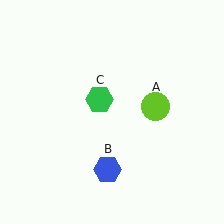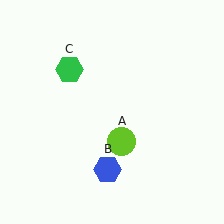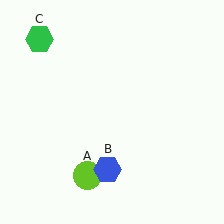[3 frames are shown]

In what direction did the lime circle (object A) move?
The lime circle (object A) moved down and to the left.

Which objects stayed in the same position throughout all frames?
Blue hexagon (object B) remained stationary.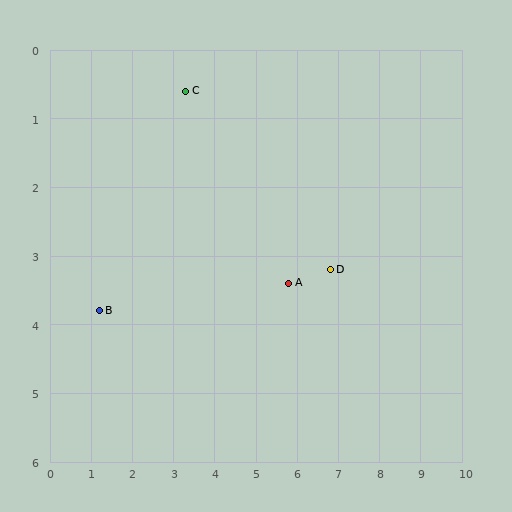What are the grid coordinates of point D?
Point D is at approximately (6.8, 3.2).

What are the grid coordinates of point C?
Point C is at approximately (3.3, 0.6).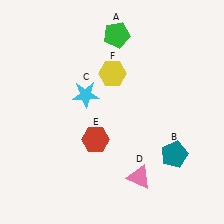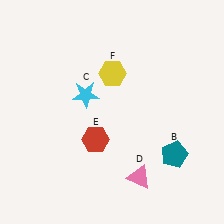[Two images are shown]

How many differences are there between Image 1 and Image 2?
There is 1 difference between the two images.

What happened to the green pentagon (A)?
The green pentagon (A) was removed in Image 2. It was in the top-right area of Image 1.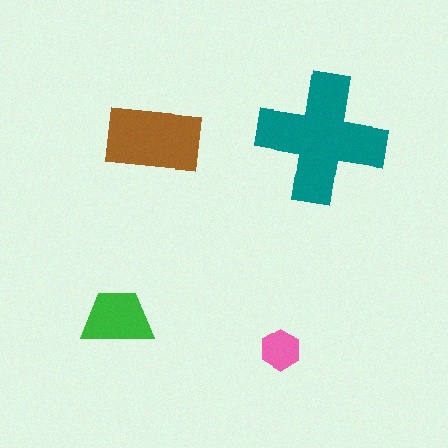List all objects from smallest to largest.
The pink hexagon, the green trapezoid, the brown rectangle, the teal cross.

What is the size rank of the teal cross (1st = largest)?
1st.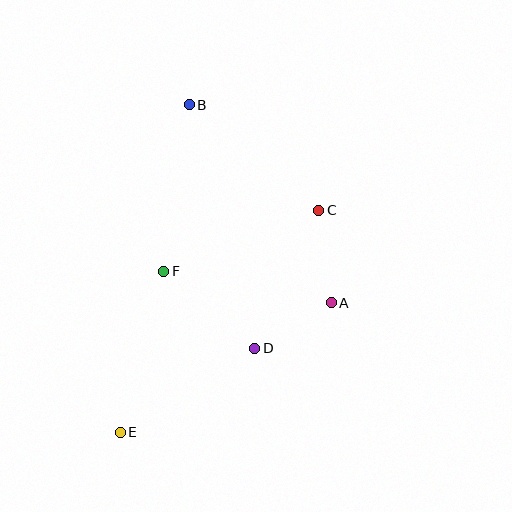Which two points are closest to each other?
Points A and D are closest to each other.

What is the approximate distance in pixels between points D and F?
The distance between D and F is approximately 119 pixels.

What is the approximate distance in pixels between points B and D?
The distance between B and D is approximately 252 pixels.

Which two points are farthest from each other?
Points B and E are farthest from each other.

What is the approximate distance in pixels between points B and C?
The distance between B and C is approximately 167 pixels.